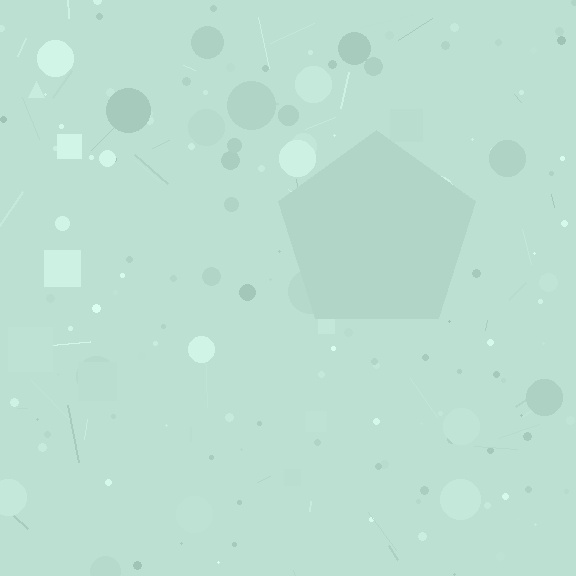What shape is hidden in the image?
A pentagon is hidden in the image.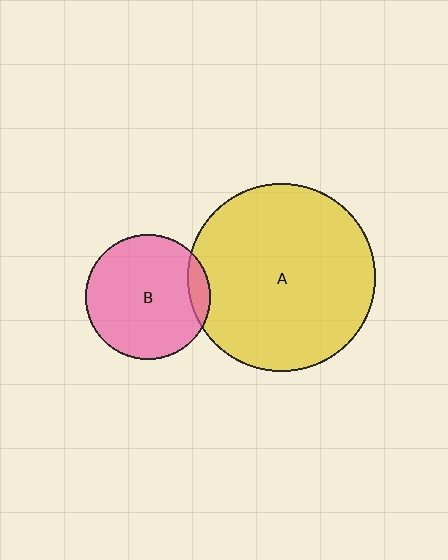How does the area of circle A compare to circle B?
Approximately 2.3 times.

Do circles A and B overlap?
Yes.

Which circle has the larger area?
Circle A (yellow).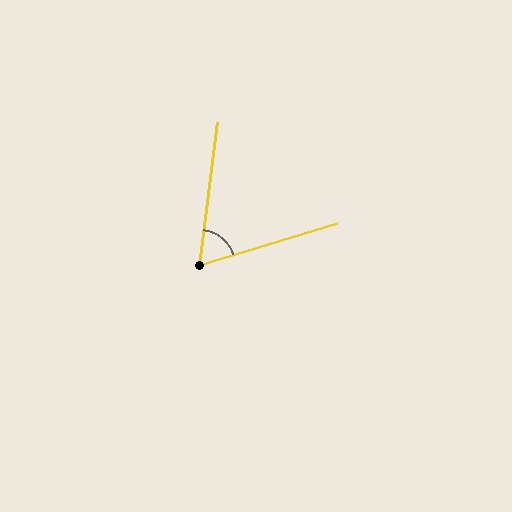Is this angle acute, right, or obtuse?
It is acute.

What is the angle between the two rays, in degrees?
Approximately 66 degrees.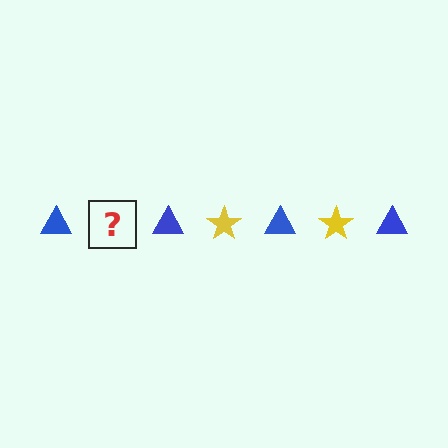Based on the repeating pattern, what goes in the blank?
The blank should be a yellow star.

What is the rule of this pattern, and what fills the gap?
The rule is that the pattern alternates between blue triangle and yellow star. The gap should be filled with a yellow star.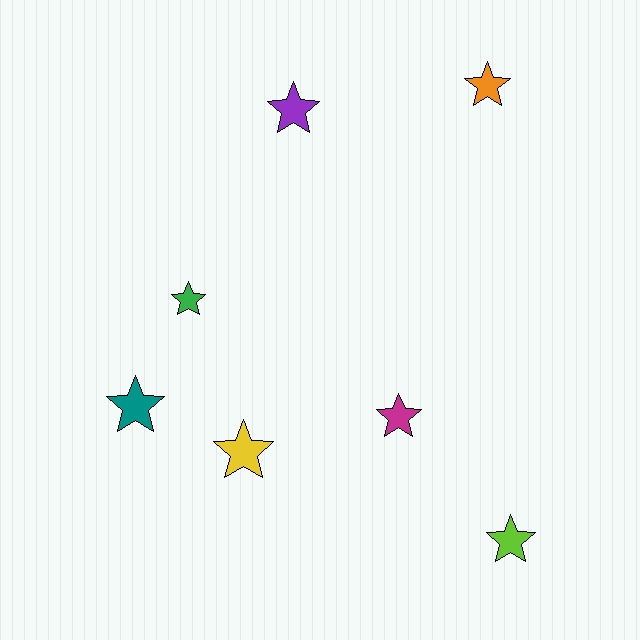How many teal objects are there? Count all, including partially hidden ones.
There is 1 teal object.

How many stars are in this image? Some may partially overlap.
There are 7 stars.